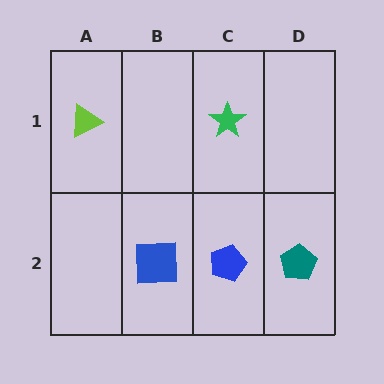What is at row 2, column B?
A blue square.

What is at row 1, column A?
A lime triangle.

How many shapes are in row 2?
3 shapes.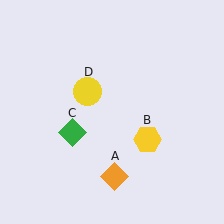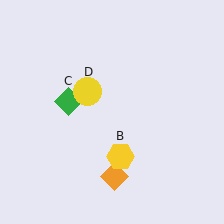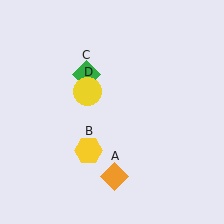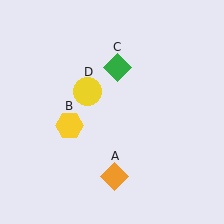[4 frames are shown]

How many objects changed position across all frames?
2 objects changed position: yellow hexagon (object B), green diamond (object C).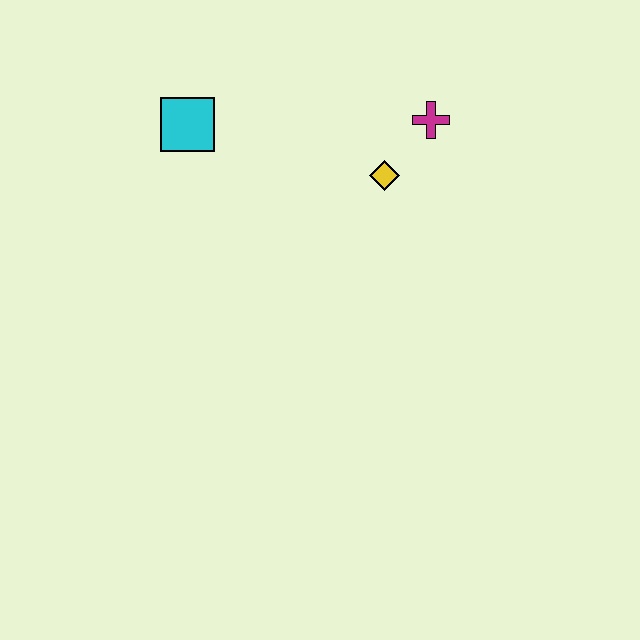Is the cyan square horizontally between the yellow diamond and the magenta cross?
No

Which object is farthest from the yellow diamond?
The cyan square is farthest from the yellow diamond.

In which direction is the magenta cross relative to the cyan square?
The magenta cross is to the right of the cyan square.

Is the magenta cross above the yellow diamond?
Yes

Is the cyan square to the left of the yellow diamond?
Yes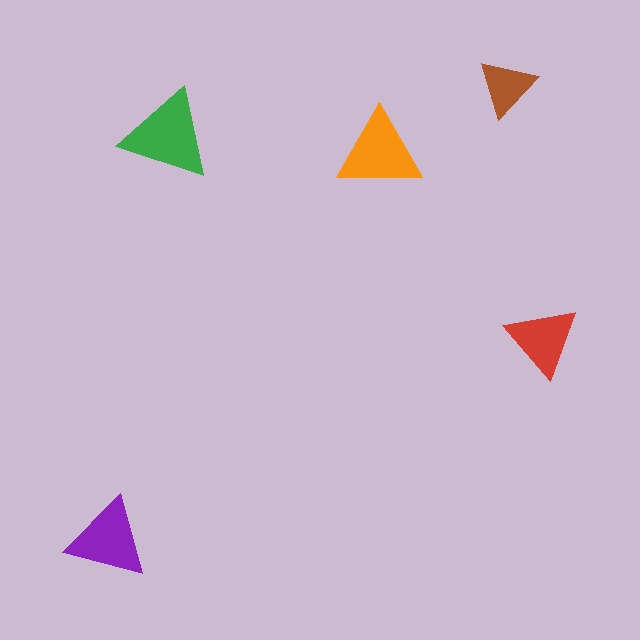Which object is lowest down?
The purple triangle is bottommost.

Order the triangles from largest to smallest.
the green one, the orange one, the purple one, the red one, the brown one.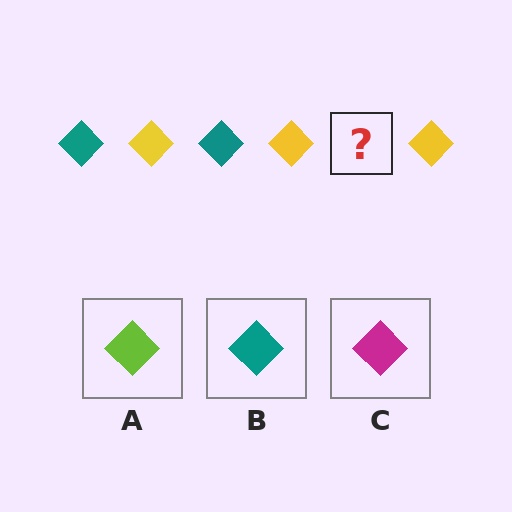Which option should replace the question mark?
Option B.